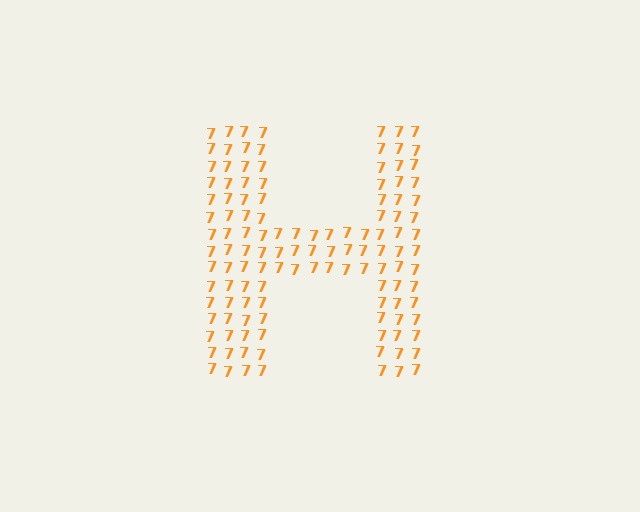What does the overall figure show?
The overall figure shows the letter H.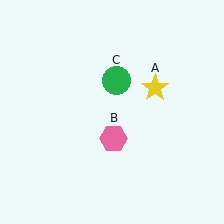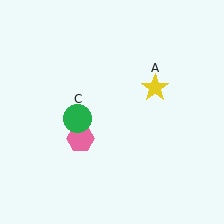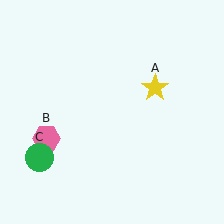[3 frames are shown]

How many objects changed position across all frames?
2 objects changed position: pink hexagon (object B), green circle (object C).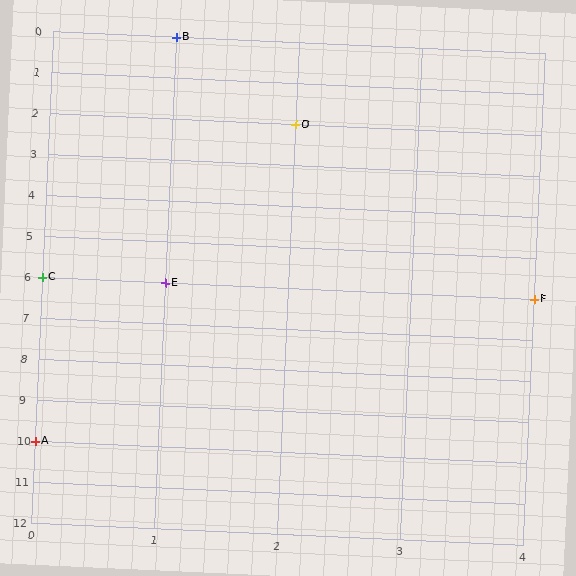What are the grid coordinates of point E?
Point E is at grid coordinates (1, 6).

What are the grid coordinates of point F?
Point F is at grid coordinates (4, 6).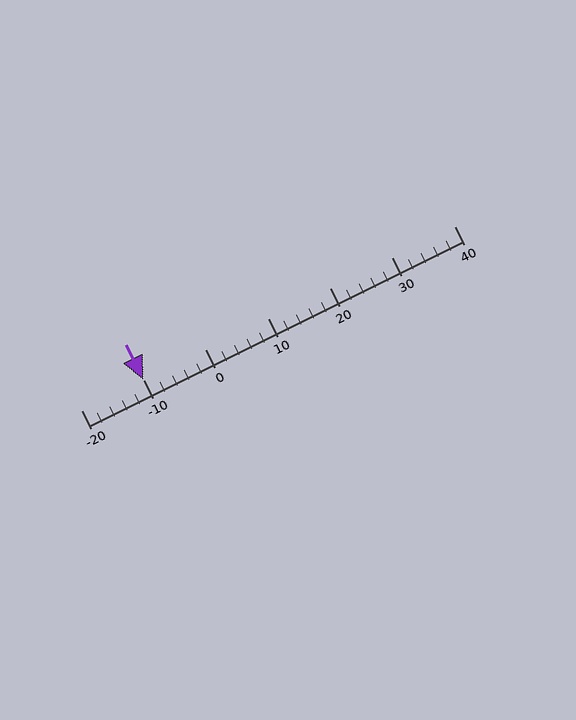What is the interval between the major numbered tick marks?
The major tick marks are spaced 10 units apart.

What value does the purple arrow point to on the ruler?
The purple arrow points to approximately -10.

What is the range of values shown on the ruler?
The ruler shows values from -20 to 40.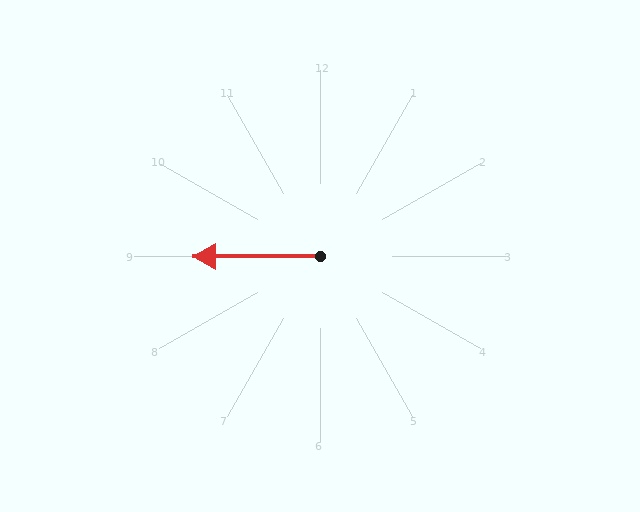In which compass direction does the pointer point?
West.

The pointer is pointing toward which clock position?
Roughly 9 o'clock.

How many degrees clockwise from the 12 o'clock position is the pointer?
Approximately 270 degrees.